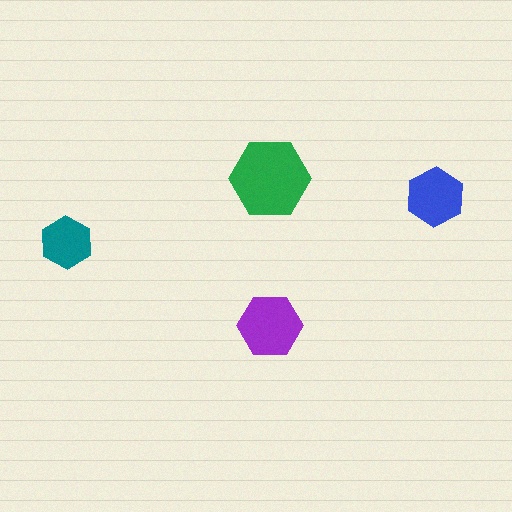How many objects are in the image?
There are 4 objects in the image.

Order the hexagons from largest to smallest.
the green one, the purple one, the blue one, the teal one.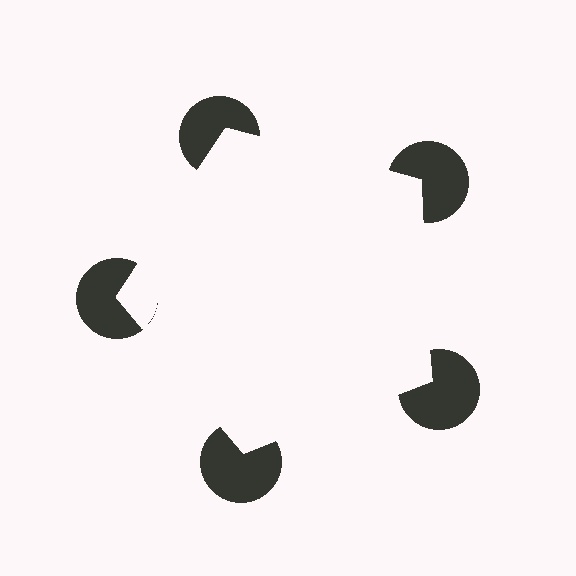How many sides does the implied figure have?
5 sides.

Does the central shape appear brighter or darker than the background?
It typically appears slightly brighter than the background, even though no actual brightness change is drawn.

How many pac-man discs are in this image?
There are 5 — one at each vertex of the illusory pentagon.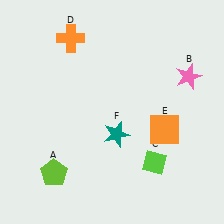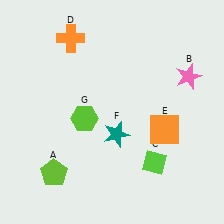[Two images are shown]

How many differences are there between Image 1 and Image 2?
There is 1 difference between the two images.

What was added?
A lime hexagon (G) was added in Image 2.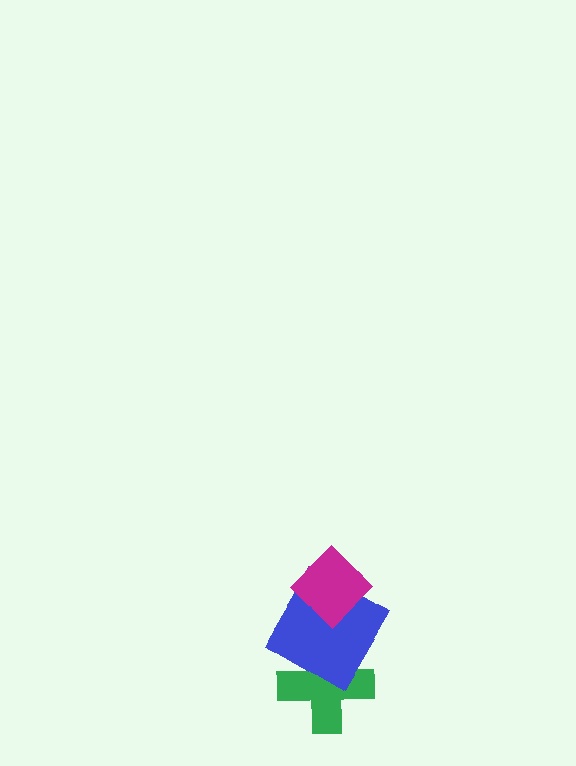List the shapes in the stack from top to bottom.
From top to bottom: the magenta diamond, the blue diamond, the green cross.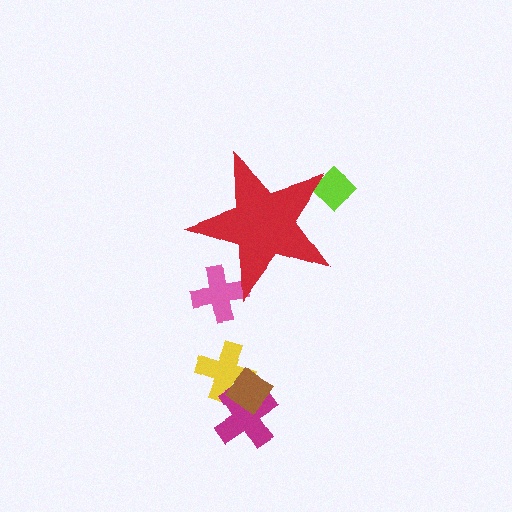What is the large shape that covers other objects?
A red star.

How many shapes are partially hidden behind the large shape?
2 shapes are partially hidden.